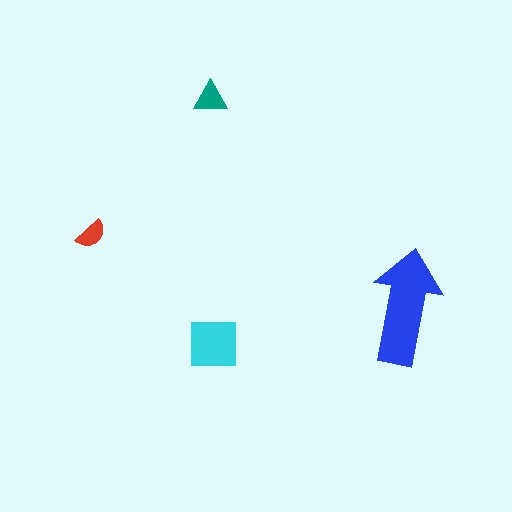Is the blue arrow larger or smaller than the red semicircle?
Larger.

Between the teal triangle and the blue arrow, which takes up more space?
The blue arrow.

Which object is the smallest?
The red semicircle.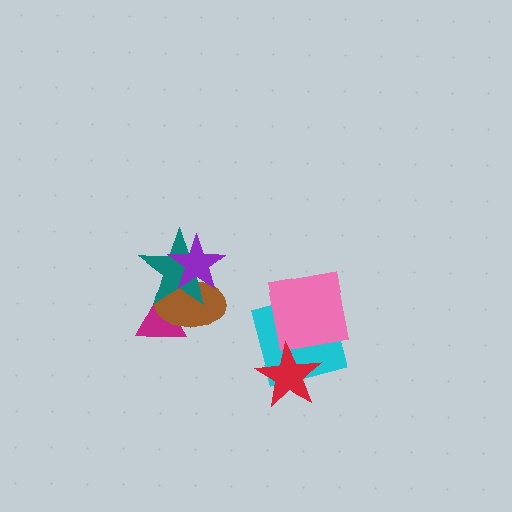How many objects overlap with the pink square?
1 object overlaps with the pink square.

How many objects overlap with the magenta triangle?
2 objects overlap with the magenta triangle.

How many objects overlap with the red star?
1 object overlaps with the red star.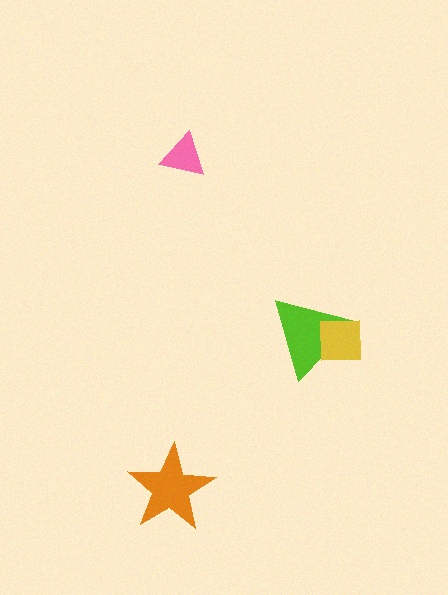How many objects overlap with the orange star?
0 objects overlap with the orange star.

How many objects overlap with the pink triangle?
0 objects overlap with the pink triangle.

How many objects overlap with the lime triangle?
1 object overlaps with the lime triangle.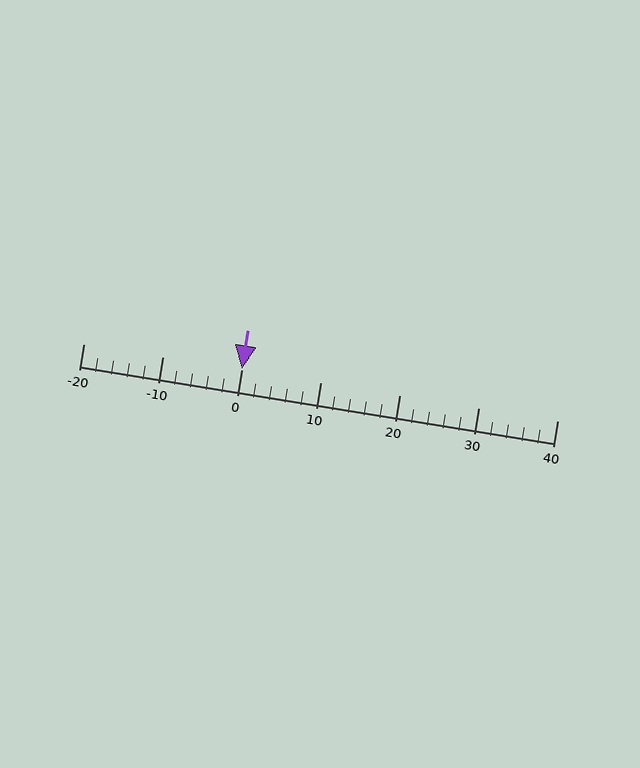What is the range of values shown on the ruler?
The ruler shows values from -20 to 40.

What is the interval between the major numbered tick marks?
The major tick marks are spaced 10 units apart.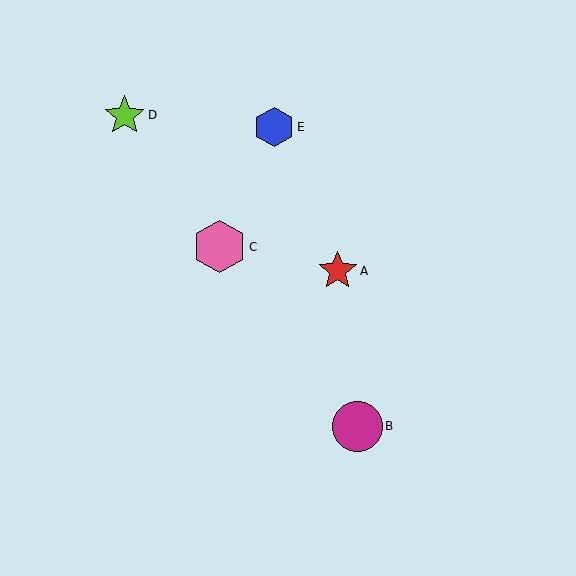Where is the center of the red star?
The center of the red star is at (338, 271).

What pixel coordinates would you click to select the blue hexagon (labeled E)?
Click at (274, 127) to select the blue hexagon E.